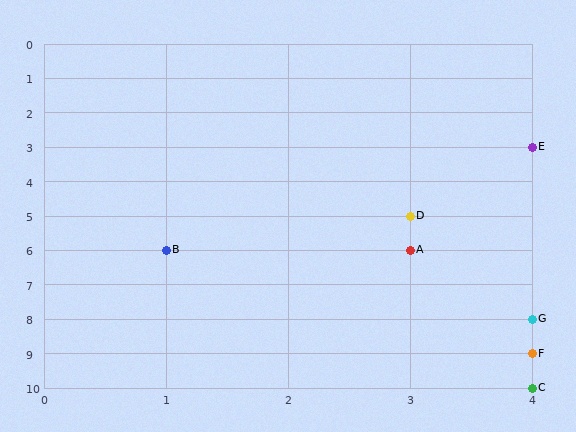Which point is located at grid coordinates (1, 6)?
Point B is at (1, 6).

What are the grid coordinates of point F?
Point F is at grid coordinates (4, 9).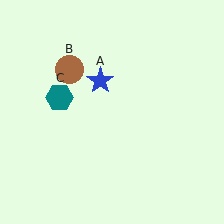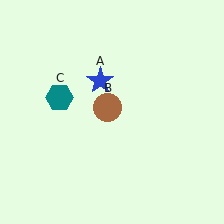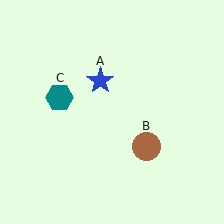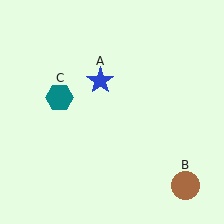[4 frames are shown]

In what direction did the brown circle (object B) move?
The brown circle (object B) moved down and to the right.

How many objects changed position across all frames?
1 object changed position: brown circle (object B).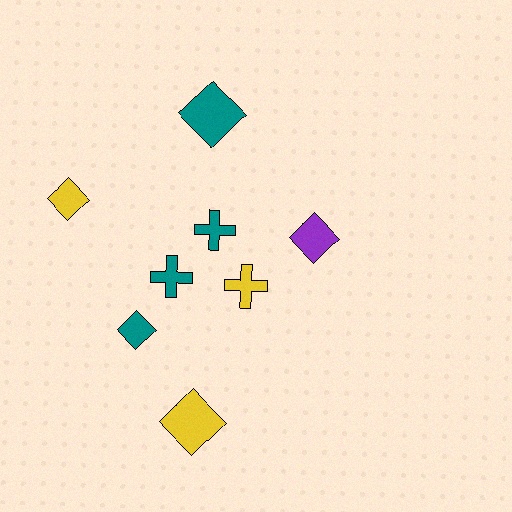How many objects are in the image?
There are 8 objects.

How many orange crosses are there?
There are no orange crosses.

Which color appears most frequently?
Teal, with 4 objects.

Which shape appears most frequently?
Diamond, with 5 objects.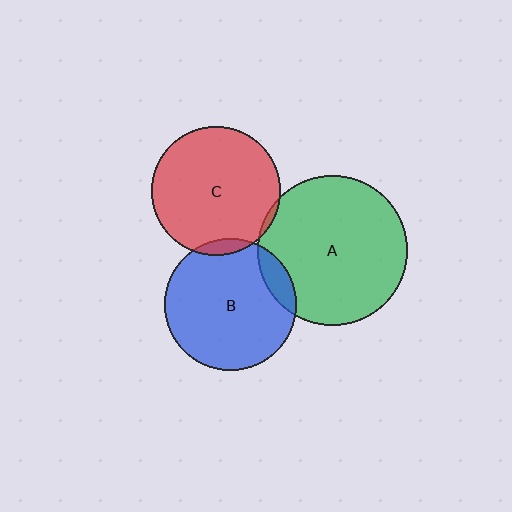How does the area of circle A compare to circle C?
Approximately 1.4 times.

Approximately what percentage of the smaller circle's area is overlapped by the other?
Approximately 5%.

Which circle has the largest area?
Circle A (green).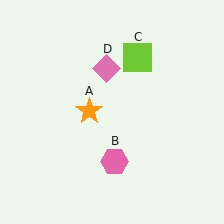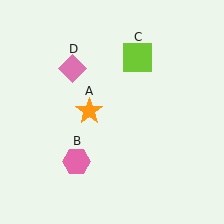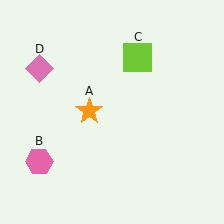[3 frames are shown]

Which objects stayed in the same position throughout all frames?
Orange star (object A) and lime square (object C) remained stationary.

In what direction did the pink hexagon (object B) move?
The pink hexagon (object B) moved left.